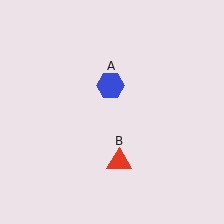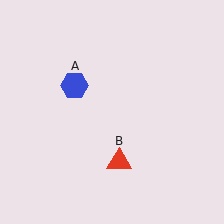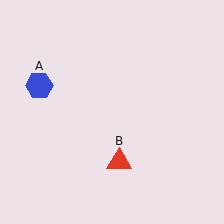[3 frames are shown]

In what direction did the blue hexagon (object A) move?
The blue hexagon (object A) moved left.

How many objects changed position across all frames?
1 object changed position: blue hexagon (object A).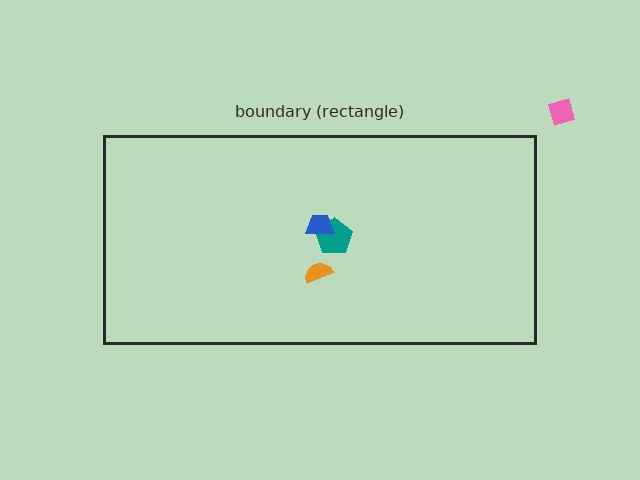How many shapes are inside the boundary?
3 inside, 1 outside.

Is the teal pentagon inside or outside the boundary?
Inside.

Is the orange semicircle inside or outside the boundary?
Inside.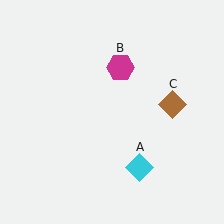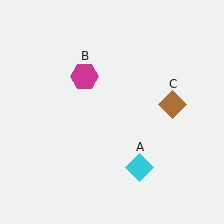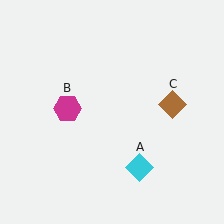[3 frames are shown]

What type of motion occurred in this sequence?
The magenta hexagon (object B) rotated counterclockwise around the center of the scene.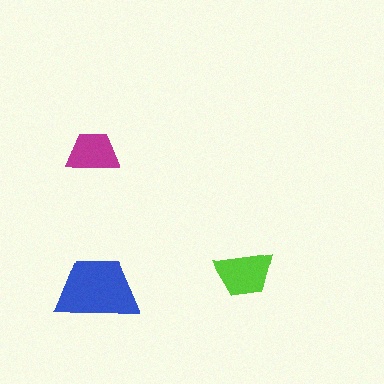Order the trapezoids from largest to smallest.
the blue one, the lime one, the magenta one.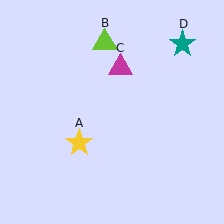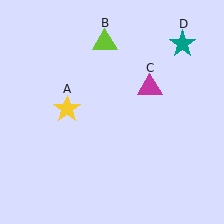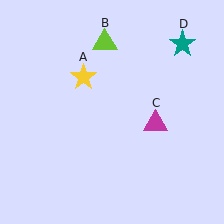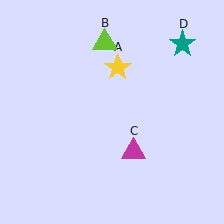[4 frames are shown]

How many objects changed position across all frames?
2 objects changed position: yellow star (object A), magenta triangle (object C).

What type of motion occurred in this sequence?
The yellow star (object A), magenta triangle (object C) rotated clockwise around the center of the scene.